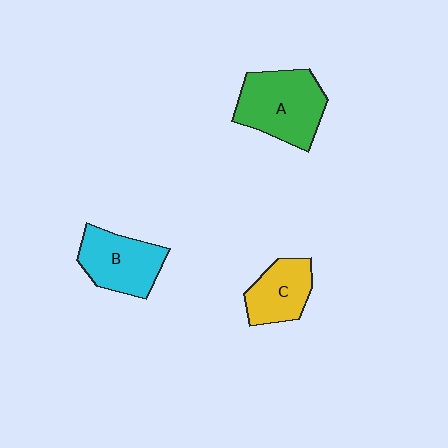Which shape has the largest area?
Shape A (green).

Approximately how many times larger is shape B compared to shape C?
Approximately 1.2 times.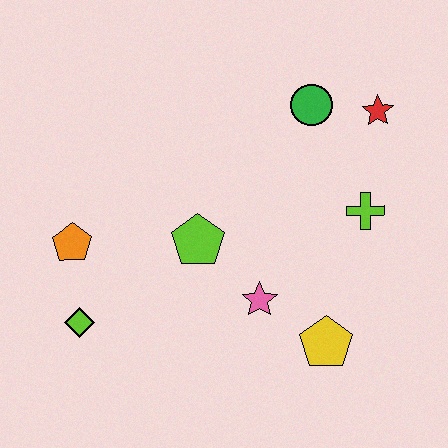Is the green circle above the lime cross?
Yes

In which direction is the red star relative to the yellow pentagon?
The red star is above the yellow pentagon.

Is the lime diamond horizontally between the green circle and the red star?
No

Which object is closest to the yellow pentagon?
The pink star is closest to the yellow pentagon.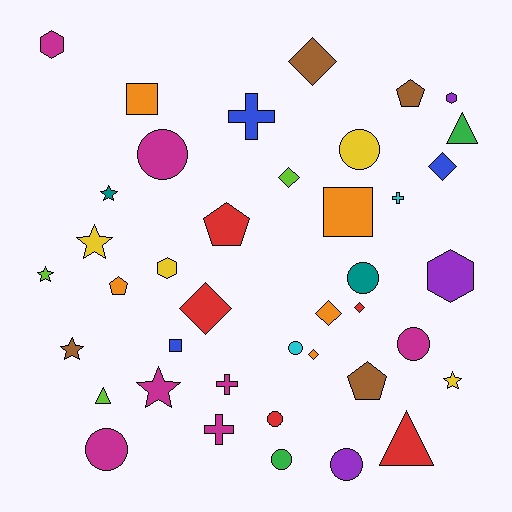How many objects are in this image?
There are 40 objects.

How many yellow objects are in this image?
There are 4 yellow objects.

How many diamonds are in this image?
There are 7 diamonds.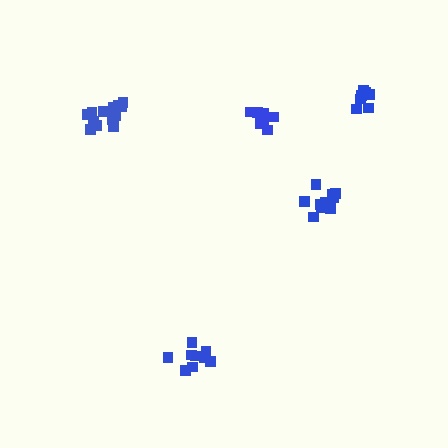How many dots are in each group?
Group 1: 9 dots, Group 2: 9 dots, Group 3: 14 dots, Group 4: 9 dots, Group 5: 13 dots (54 total).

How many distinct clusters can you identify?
There are 5 distinct clusters.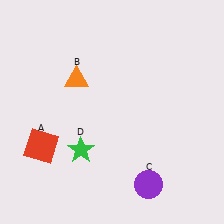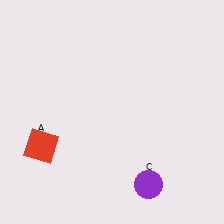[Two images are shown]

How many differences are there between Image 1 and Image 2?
There are 2 differences between the two images.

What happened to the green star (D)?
The green star (D) was removed in Image 2. It was in the bottom-left area of Image 1.